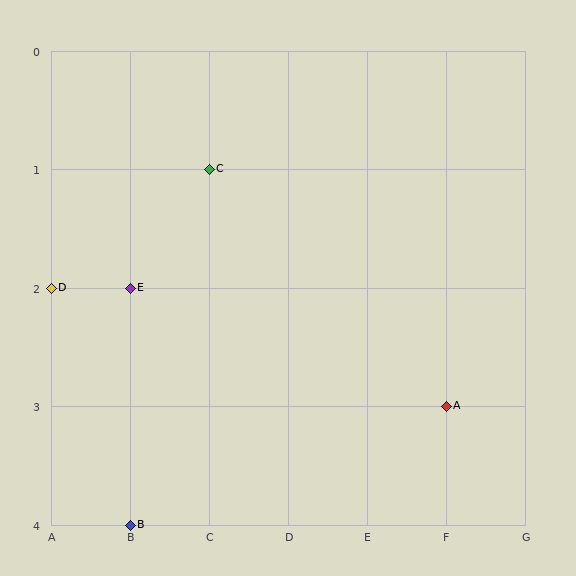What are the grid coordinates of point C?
Point C is at grid coordinates (C, 1).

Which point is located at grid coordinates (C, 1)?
Point C is at (C, 1).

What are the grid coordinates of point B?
Point B is at grid coordinates (B, 4).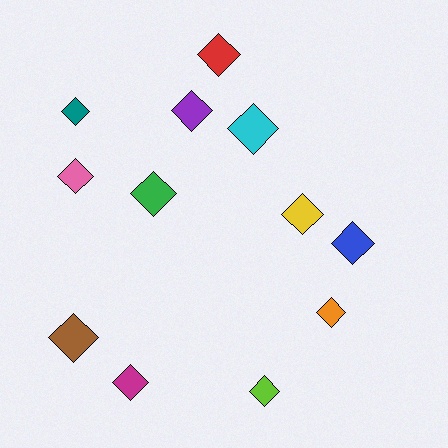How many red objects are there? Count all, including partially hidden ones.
There is 1 red object.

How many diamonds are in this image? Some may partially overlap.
There are 12 diamonds.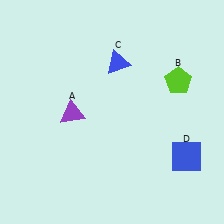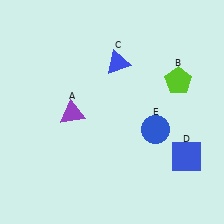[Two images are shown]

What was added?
A blue circle (E) was added in Image 2.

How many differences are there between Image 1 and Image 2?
There is 1 difference between the two images.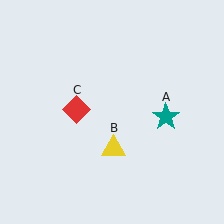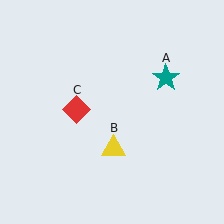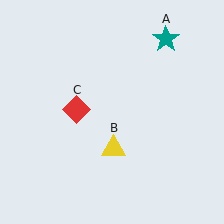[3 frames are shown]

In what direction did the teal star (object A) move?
The teal star (object A) moved up.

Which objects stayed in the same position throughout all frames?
Yellow triangle (object B) and red diamond (object C) remained stationary.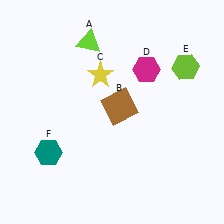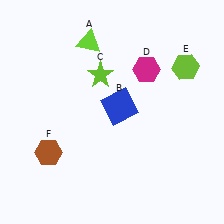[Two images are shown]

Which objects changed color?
B changed from brown to blue. C changed from yellow to lime. F changed from teal to brown.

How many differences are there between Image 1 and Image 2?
There are 3 differences between the two images.